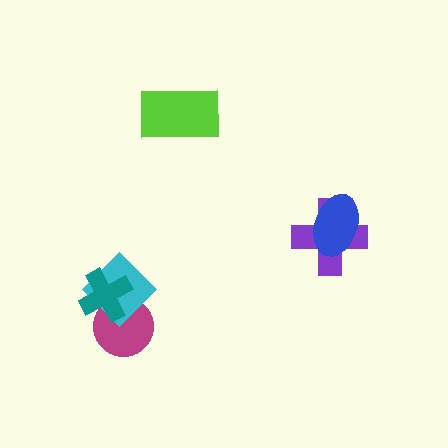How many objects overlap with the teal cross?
2 objects overlap with the teal cross.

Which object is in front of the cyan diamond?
The teal cross is in front of the cyan diamond.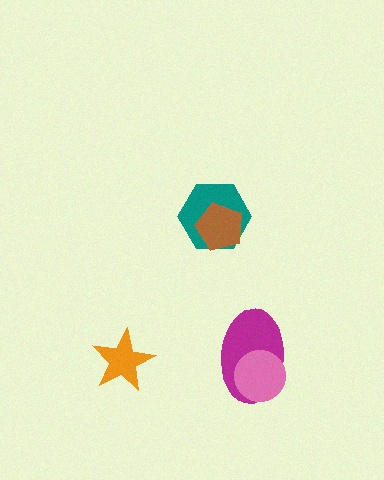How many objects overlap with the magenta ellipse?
1 object overlaps with the magenta ellipse.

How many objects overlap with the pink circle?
1 object overlaps with the pink circle.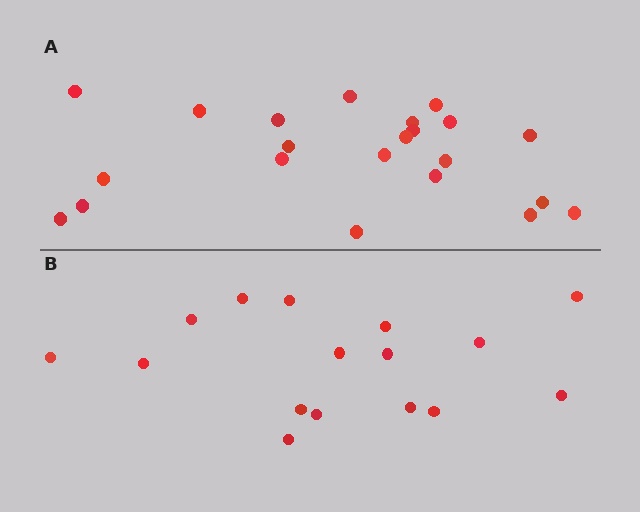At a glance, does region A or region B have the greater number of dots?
Region A (the top region) has more dots.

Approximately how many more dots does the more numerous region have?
Region A has about 6 more dots than region B.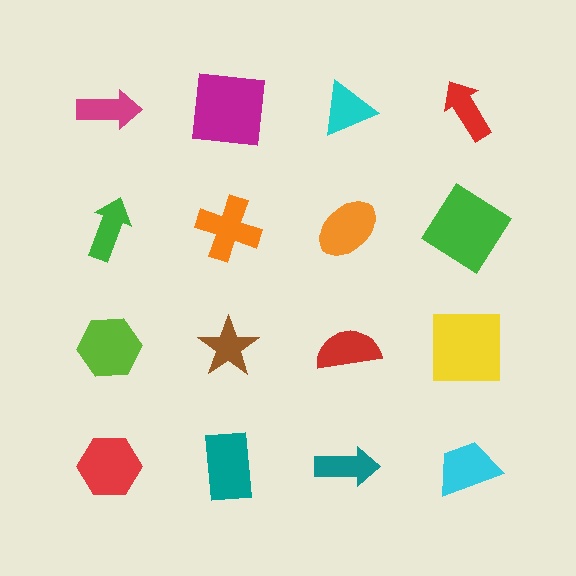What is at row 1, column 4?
A red arrow.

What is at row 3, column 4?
A yellow square.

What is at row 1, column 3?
A cyan triangle.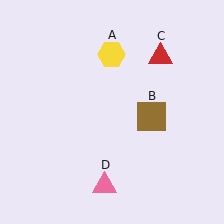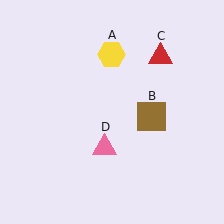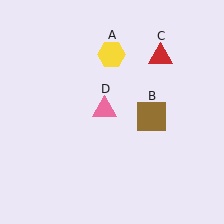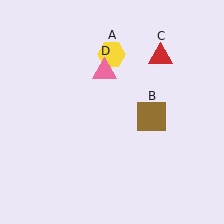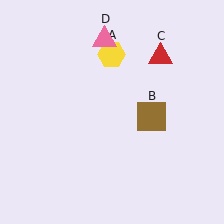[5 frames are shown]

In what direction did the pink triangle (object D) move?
The pink triangle (object D) moved up.